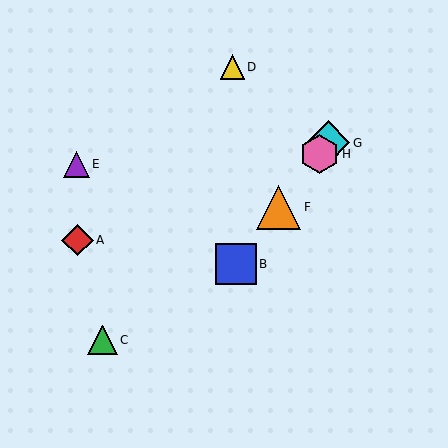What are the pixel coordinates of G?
Object G is at (328, 143).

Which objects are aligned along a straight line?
Objects B, F, G, H are aligned along a straight line.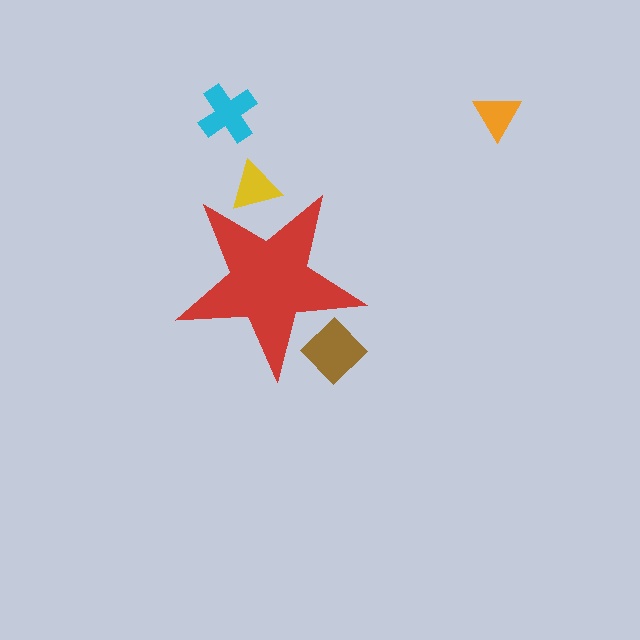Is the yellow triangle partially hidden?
Yes, the yellow triangle is partially hidden behind the red star.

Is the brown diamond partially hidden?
Yes, the brown diamond is partially hidden behind the red star.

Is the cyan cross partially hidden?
No, the cyan cross is fully visible.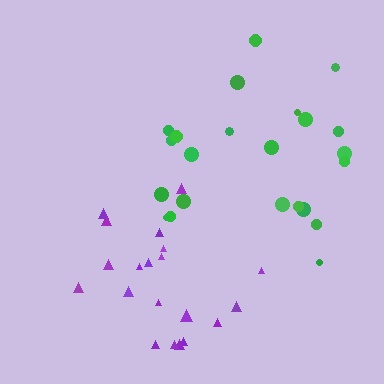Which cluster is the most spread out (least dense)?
Green.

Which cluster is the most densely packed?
Purple.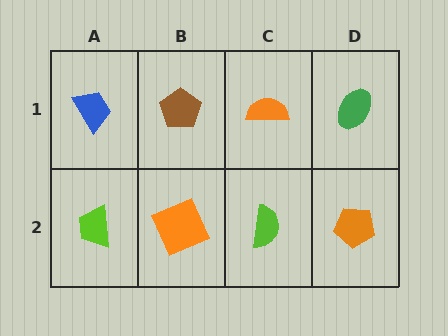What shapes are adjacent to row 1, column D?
An orange pentagon (row 2, column D), an orange semicircle (row 1, column C).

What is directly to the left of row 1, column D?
An orange semicircle.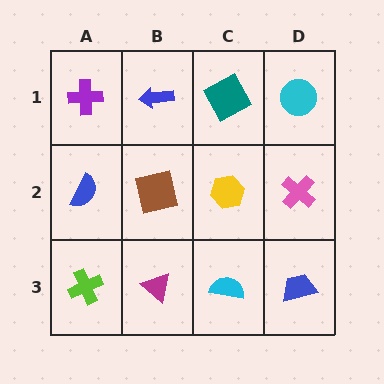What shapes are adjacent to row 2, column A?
A purple cross (row 1, column A), a lime cross (row 3, column A), a brown square (row 2, column B).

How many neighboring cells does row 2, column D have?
3.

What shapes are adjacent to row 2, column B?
A blue arrow (row 1, column B), a magenta triangle (row 3, column B), a blue semicircle (row 2, column A), a yellow hexagon (row 2, column C).